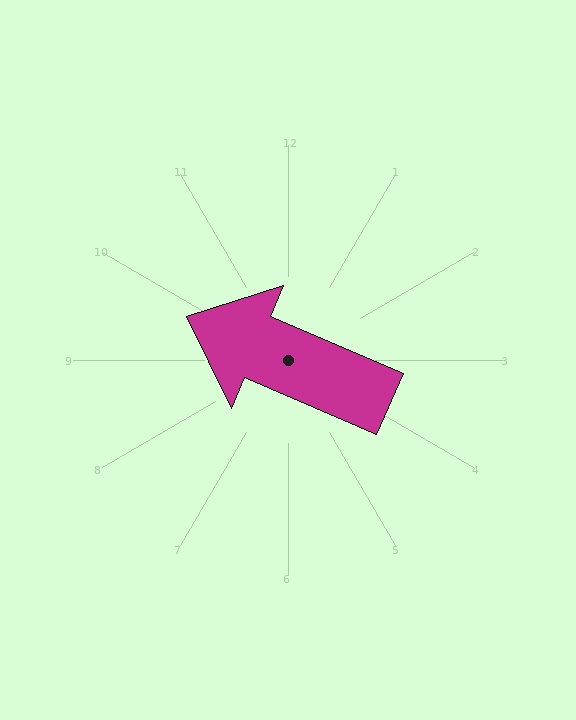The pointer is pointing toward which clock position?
Roughly 10 o'clock.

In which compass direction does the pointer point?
Northwest.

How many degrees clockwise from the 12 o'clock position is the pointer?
Approximately 293 degrees.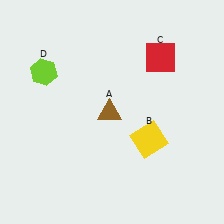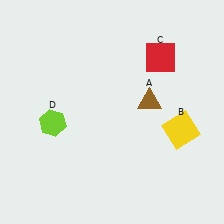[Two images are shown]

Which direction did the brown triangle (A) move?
The brown triangle (A) moved right.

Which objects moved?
The objects that moved are: the brown triangle (A), the yellow square (B), the lime hexagon (D).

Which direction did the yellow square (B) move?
The yellow square (B) moved right.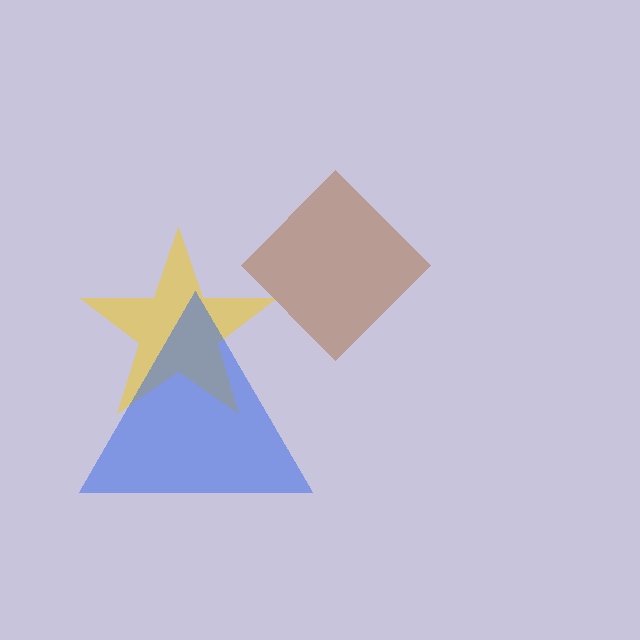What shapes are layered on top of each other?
The layered shapes are: a yellow star, a brown diamond, a blue triangle.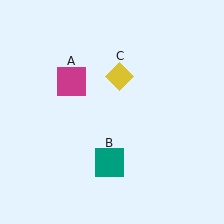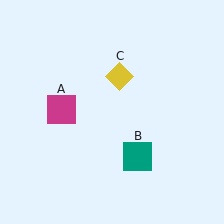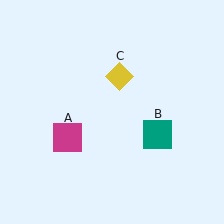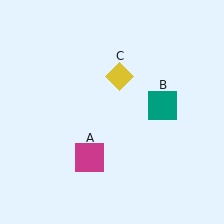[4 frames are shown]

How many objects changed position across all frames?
2 objects changed position: magenta square (object A), teal square (object B).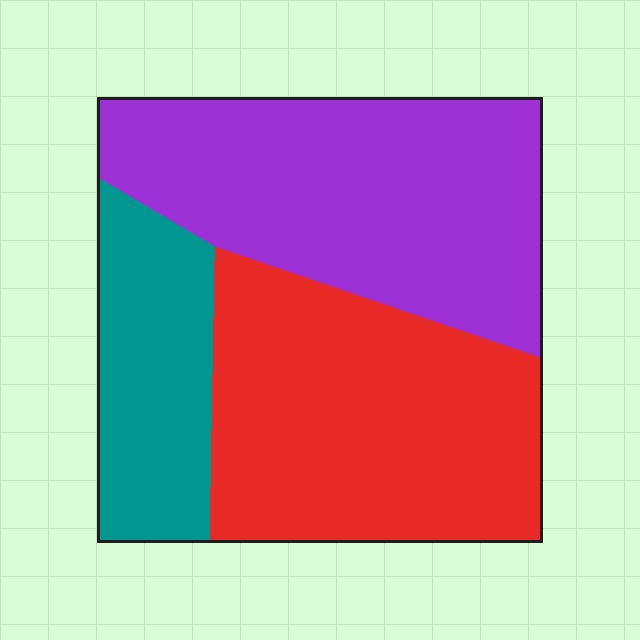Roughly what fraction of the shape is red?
Red takes up about two fifths (2/5) of the shape.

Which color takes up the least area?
Teal, at roughly 20%.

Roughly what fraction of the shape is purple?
Purple covers 41% of the shape.